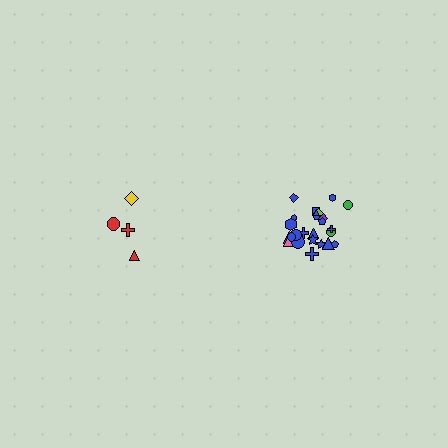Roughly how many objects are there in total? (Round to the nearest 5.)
Roughly 30 objects in total.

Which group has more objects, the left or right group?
The right group.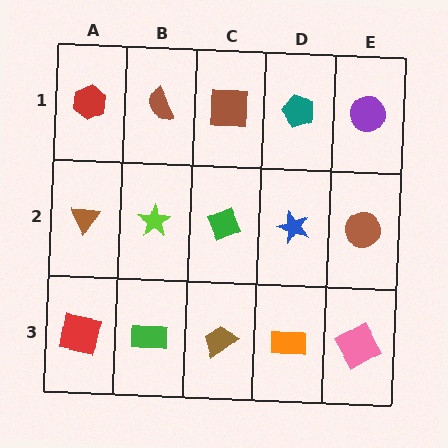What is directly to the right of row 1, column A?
A brown semicircle.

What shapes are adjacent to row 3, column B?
A lime star (row 2, column B), a red square (row 3, column A), a brown trapezoid (row 3, column C).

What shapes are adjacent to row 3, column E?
A brown circle (row 2, column E), an orange rectangle (row 3, column D).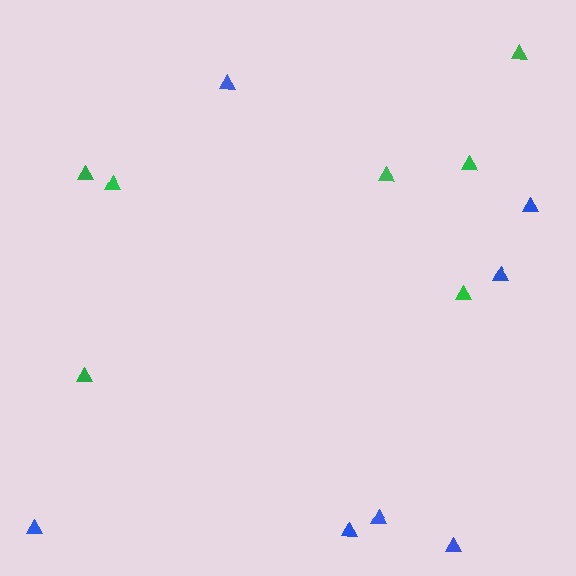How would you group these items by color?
There are 2 groups: one group of blue triangles (7) and one group of green triangles (7).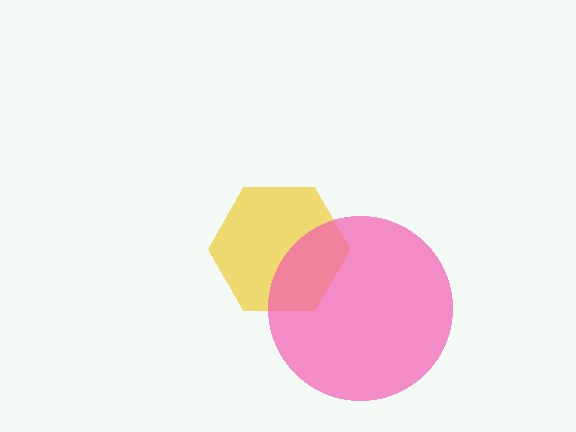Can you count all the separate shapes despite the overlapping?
Yes, there are 2 separate shapes.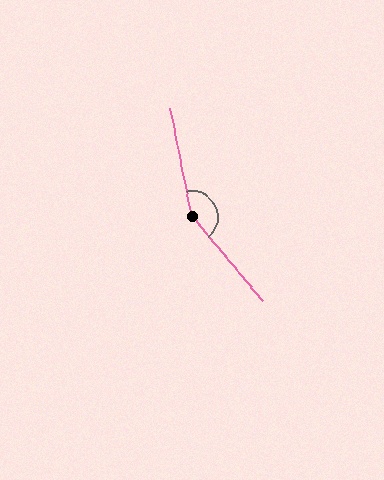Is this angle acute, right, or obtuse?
It is obtuse.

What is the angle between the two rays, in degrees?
Approximately 151 degrees.